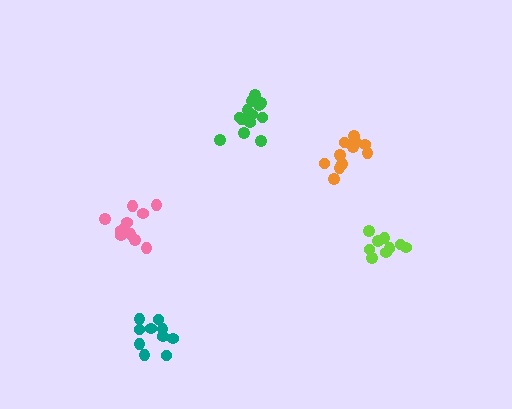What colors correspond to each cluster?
The clusters are colored: teal, lime, pink, green, orange.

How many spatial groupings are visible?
There are 5 spatial groupings.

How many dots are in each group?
Group 1: 10 dots, Group 2: 10 dots, Group 3: 12 dots, Group 4: 14 dots, Group 5: 11 dots (57 total).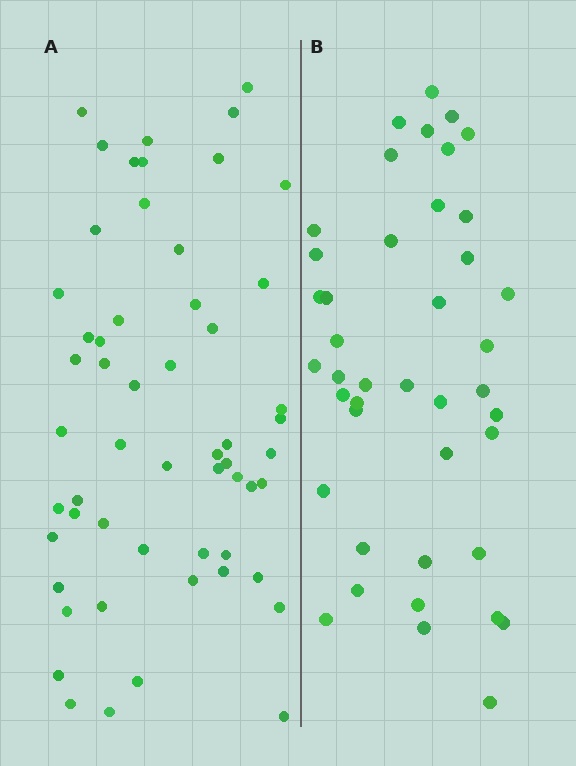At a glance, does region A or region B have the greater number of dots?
Region A (the left region) has more dots.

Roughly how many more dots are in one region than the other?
Region A has approximately 15 more dots than region B.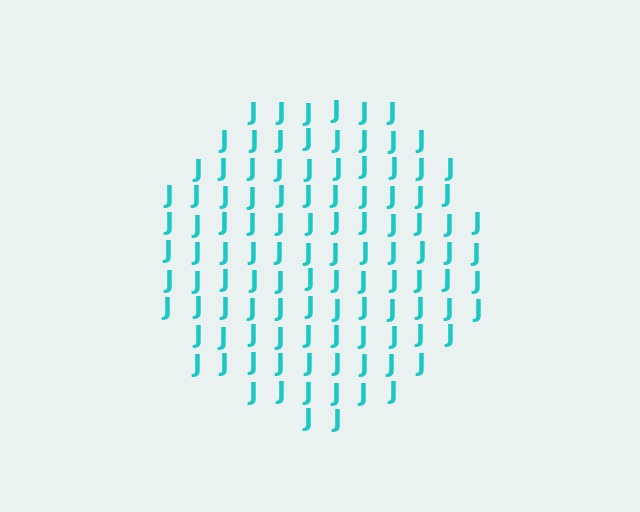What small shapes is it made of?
It is made of small letter J's.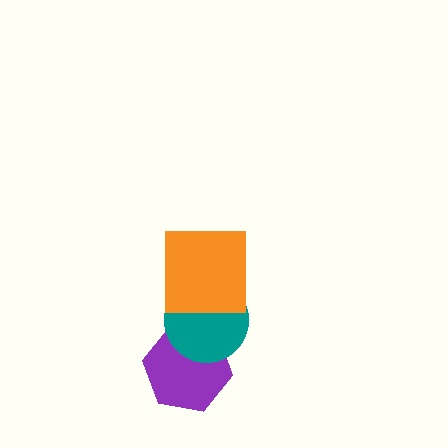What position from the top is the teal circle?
The teal circle is 2nd from the top.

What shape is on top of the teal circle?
The orange square is on top of the teal circle.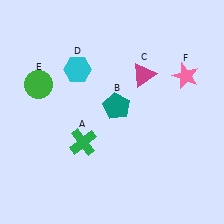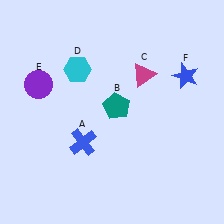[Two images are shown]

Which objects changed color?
A changed from green to blue. E changed from green to purple. F changed from pink to blue.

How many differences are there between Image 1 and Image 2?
There are 3 differences between the two images.